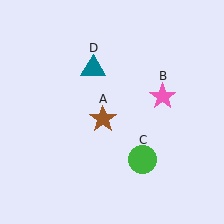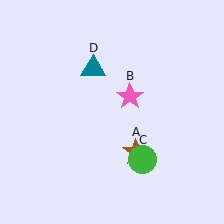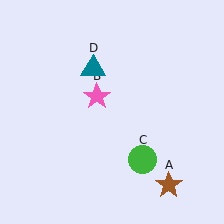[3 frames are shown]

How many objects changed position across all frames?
2 objects changed position: brown star (object A), pink star (object B).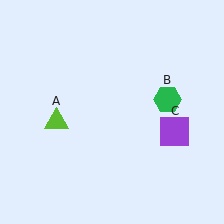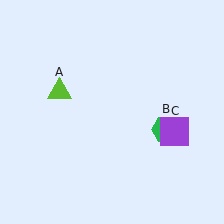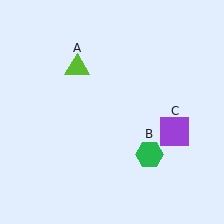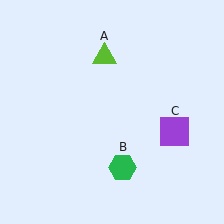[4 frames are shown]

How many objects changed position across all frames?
2 objects changed position: lime triangle (object A), green hexagon (object B).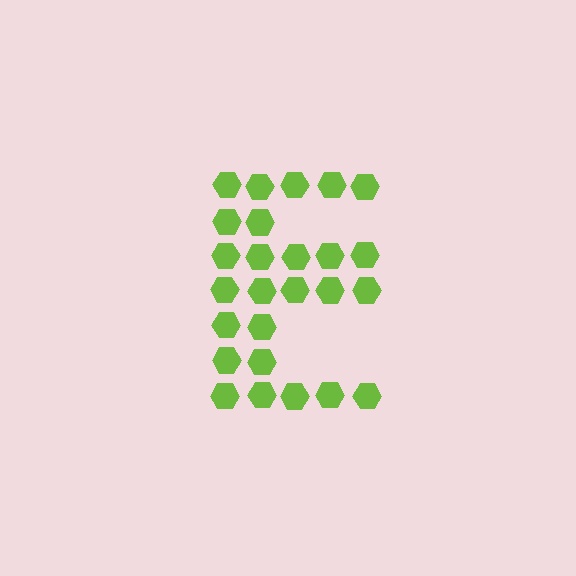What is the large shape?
The large shape is the letter E.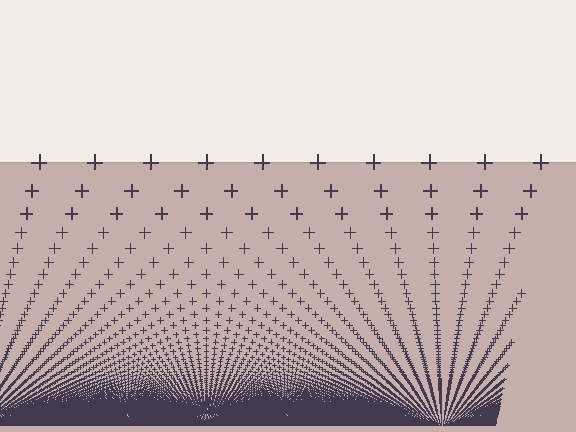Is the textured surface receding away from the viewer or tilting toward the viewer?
The surface appears to tilt toward the viewer. Texture elements get larger and sparser toward the top.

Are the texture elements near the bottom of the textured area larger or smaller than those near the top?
Smaller. The gradient is inverted — elements near the bottom are smaller and denser.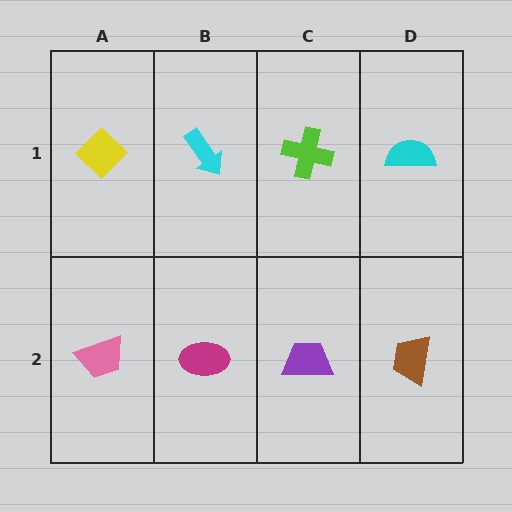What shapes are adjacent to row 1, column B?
A magenta ellipse (row 2, column B), a yellow diamond (row 1, column A), a lime cross (row 1, column C).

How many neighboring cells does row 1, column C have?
3.